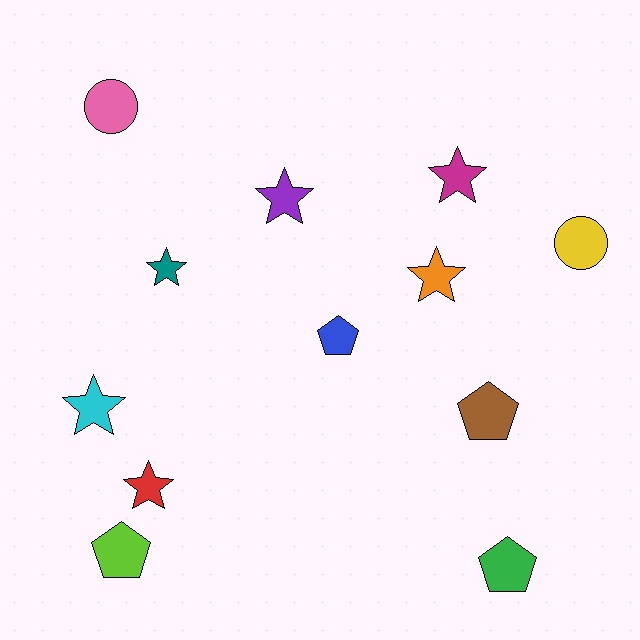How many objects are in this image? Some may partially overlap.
There are 12 objects.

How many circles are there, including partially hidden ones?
There are 2 circles.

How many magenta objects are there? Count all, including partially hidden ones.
There is 1 magenta object.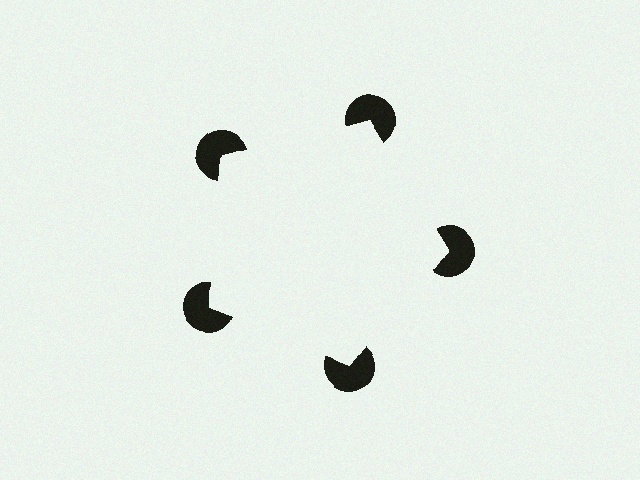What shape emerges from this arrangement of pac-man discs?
An illusory pentagon — its edges are inferred from the aligned wedge cuts in the pac-man discs, not physically drawn.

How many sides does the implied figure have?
5 sides.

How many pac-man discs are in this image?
There are 5 — one at each vertex of the illusory pentagon.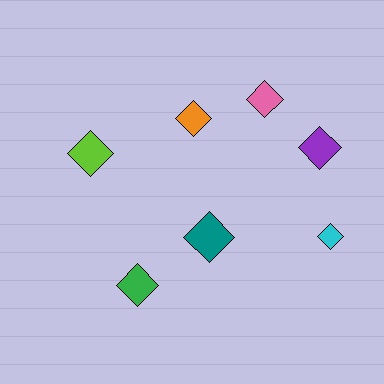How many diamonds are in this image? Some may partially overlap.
There are 7 diamonds.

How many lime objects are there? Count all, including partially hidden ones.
There is 1 lime object.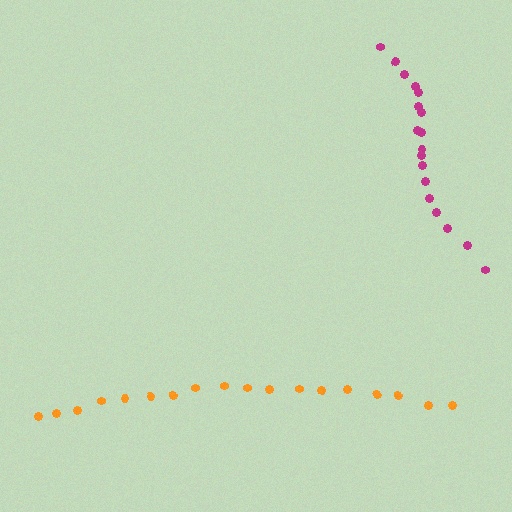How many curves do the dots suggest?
There are 2 distinct paths.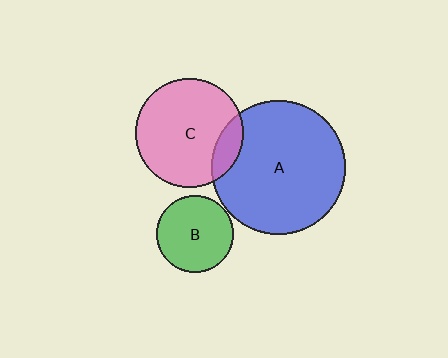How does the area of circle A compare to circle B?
Approximately 3.1 times.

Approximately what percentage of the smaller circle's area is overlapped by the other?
Approximately 15%.